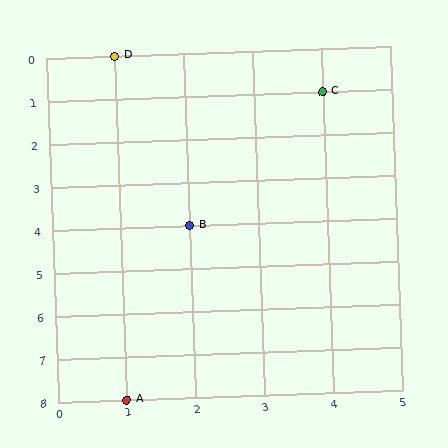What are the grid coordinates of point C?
Point C is at grid coordinates (4, 1).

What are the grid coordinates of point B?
Point B is at grid coordinates (2, 4).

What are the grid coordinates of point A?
Point A is at grid coordinates (1, 8).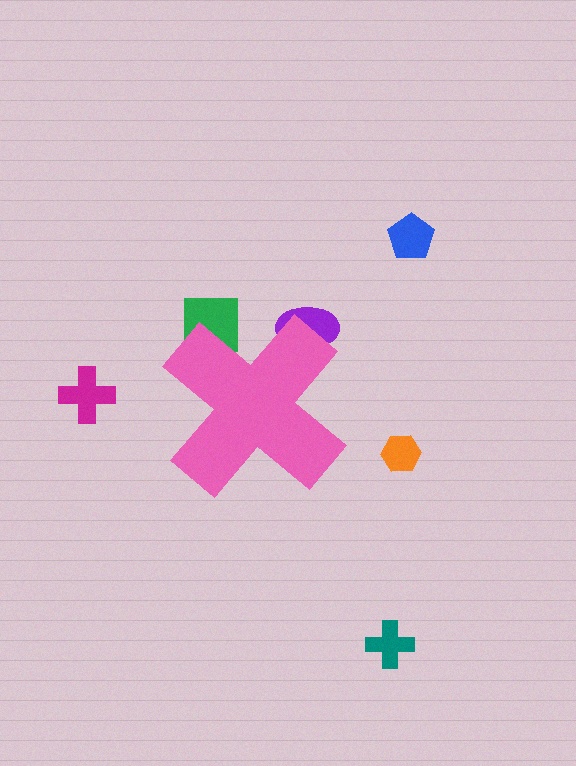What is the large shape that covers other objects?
A pink cross.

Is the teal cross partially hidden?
No, the teal cross is fully visible.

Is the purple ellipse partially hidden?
Yes, the purple ellipse is partially hidden behind the pink cross.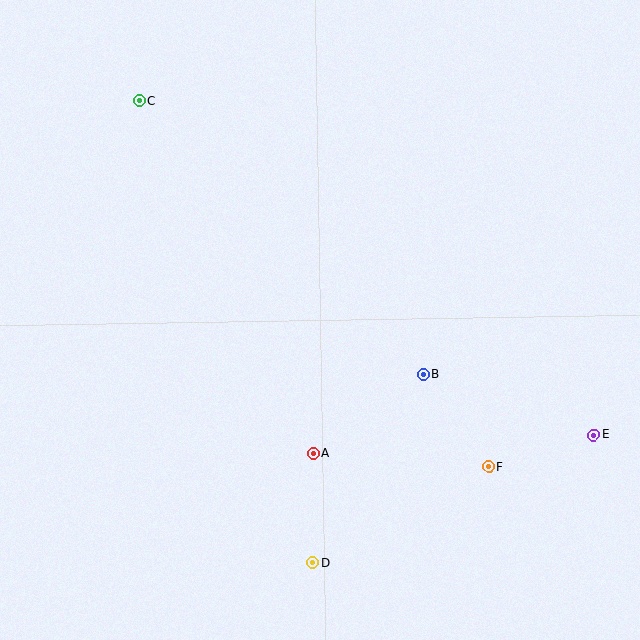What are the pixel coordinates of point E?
Point E is at (593, 435).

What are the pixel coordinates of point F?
Point F is at (489, 467).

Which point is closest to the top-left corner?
Point C is closest to the top-left corner.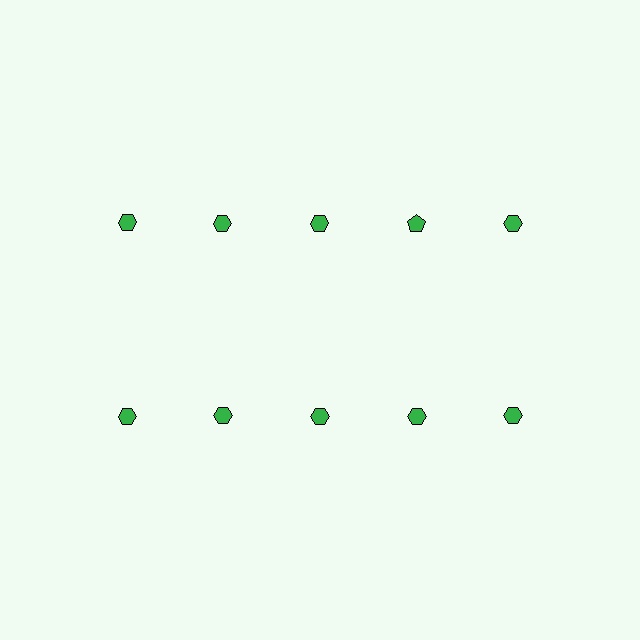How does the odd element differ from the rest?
It has a different shape: pentagon instead of hexagon.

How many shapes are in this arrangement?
There are 10 shapes arranged in a grid pattern.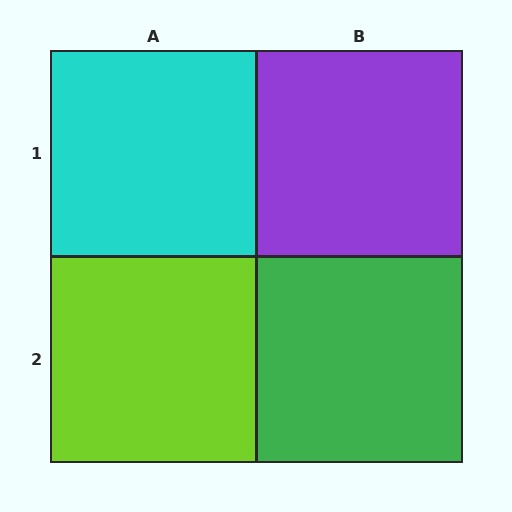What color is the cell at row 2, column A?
Lime.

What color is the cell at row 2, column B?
Green.